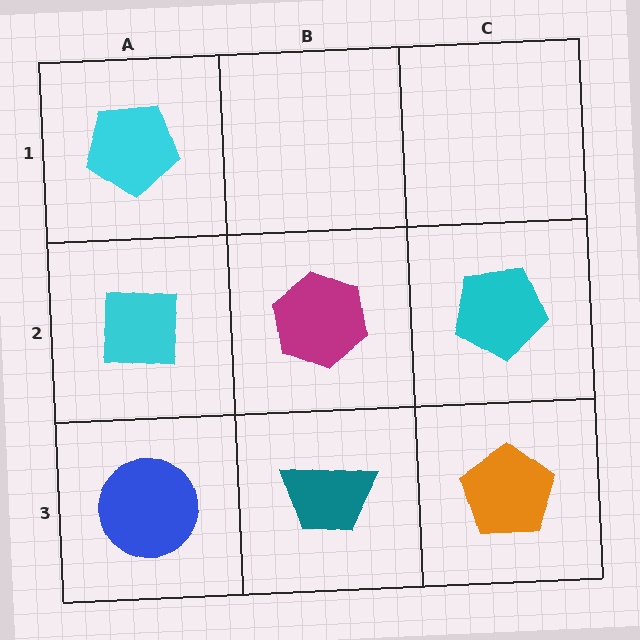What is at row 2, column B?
A magenta hexagon.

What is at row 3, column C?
An orange pentagon.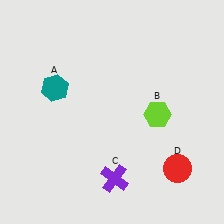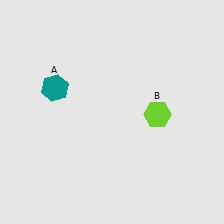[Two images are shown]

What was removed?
The red circle (D), the purple cross (C) were removed in Image 2.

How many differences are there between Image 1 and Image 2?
There are 2 differences between the two images.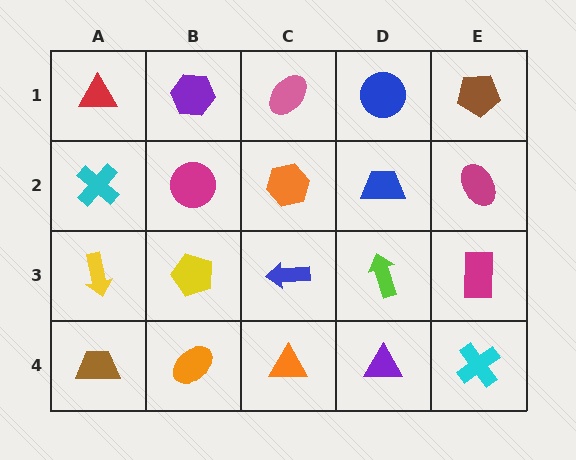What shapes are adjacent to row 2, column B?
A purple hexagon (row 1, column B), a yellow pentagon (row 3, column B), a cyan cross (row 2, column A), an orange hexagon (row 2, column C).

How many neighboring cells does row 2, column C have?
4.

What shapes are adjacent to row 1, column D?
A blue trapezoid (row 2, column D), a pink ellipse (row 1, column C), a brown pentagon (row 1, column E).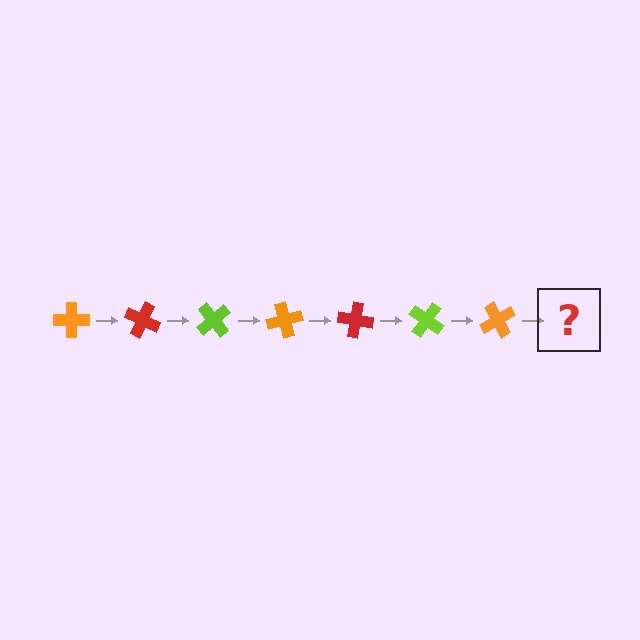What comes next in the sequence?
The next element should be a red cross, rotated 175 degrees from the start.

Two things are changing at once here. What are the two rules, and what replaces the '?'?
The two rules are that it rotates 25 degrees each step and the color cycles through orange, red, and lime. The '?' should be a red cross, rotated 175 degrees from the start.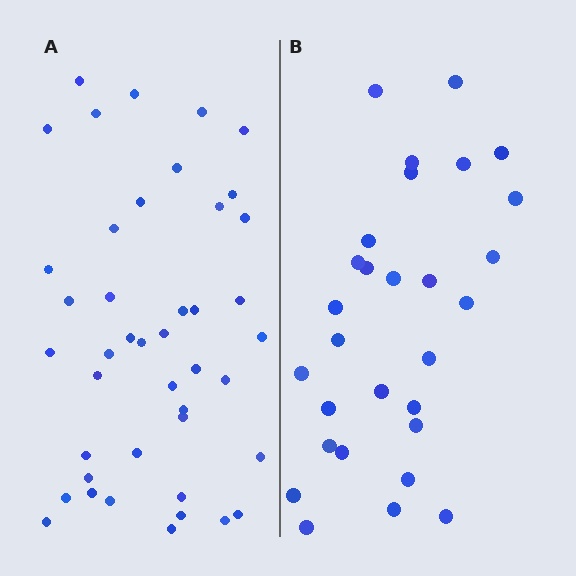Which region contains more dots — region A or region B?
Region A (the left region) has more dots.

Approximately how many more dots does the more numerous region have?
Region A has approximately 15 more dots than region B.